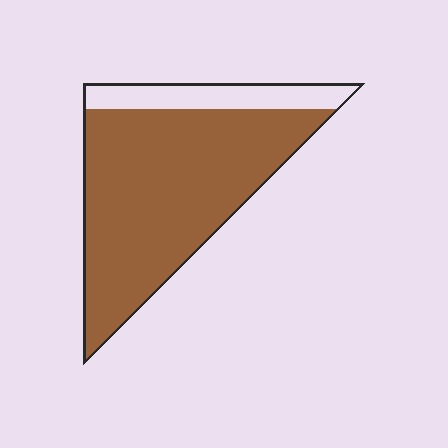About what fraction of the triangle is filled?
About five sixths (5/6).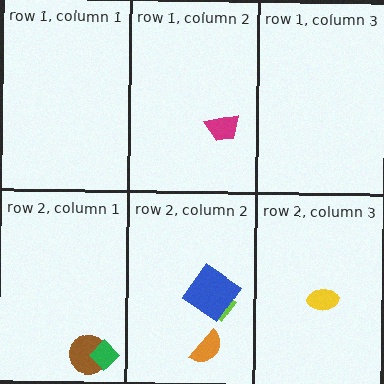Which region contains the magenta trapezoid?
The row 1, column 2 region.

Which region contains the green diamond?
The row 2, column 1 region.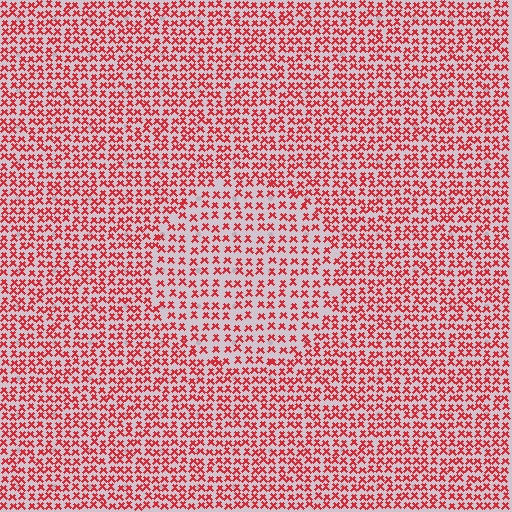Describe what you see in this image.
The image contains small red elements arranged at two different densities. A circle-shaped region is visible where the elements are less densely packed than the surrounding area.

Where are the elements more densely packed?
The elements are more densely packed outside the circle boundary.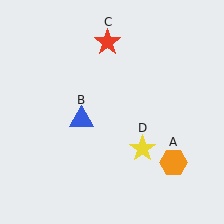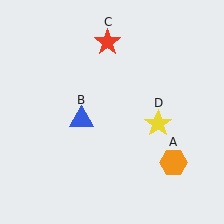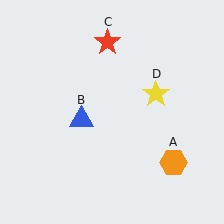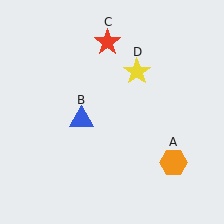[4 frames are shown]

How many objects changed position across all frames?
1 object changed position: yellow star (object D).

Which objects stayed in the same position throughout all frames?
Orange hexagon (object A) and blue triangle (object B) and red star (object C) remained stationary.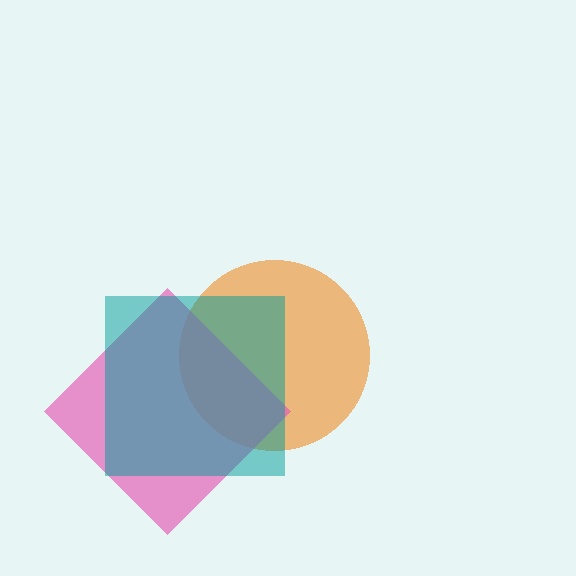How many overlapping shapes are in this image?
There are 3 overlapping shapes in the image.